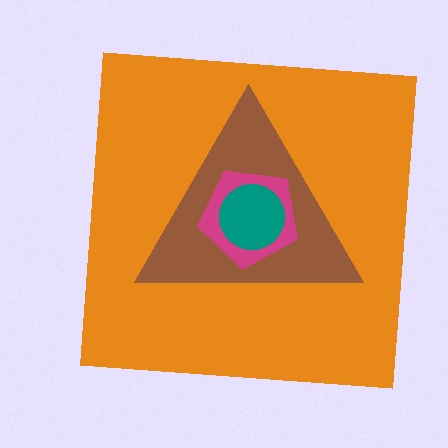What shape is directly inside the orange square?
The brown triangle.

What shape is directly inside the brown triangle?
The magenta pentagon.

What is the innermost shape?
The teal circle.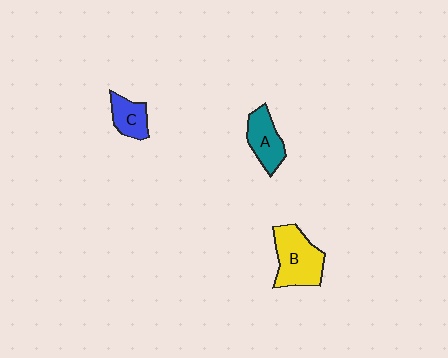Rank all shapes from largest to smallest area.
From largest to smallest: B (yellow), A (teal), C (blue).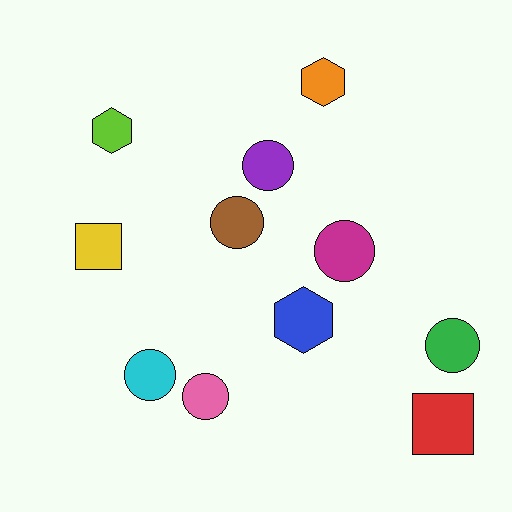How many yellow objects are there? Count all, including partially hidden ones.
There is 1 yellow object.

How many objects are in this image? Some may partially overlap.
There are 11 objects.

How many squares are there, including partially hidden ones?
There are 2 squares.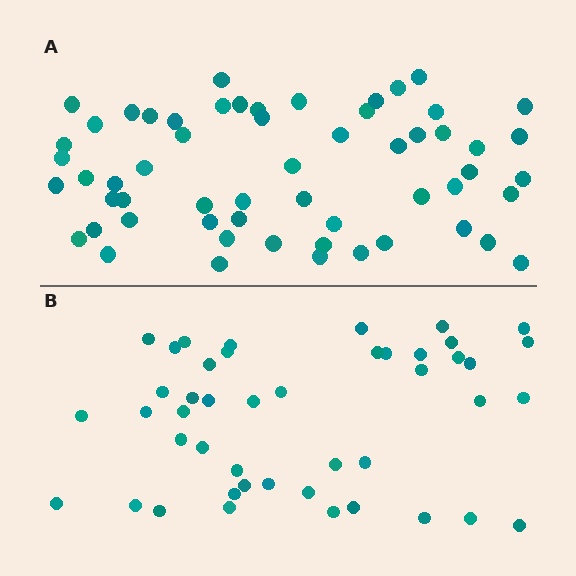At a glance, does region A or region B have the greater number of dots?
Region A (the top region) has more dots.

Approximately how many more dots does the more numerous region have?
Region A has approximately 15 more dots than region B.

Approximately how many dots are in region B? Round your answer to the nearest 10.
About 40 dots. (The exact count is 45, which rounds to 40.)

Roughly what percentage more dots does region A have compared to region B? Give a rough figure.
About 30% more.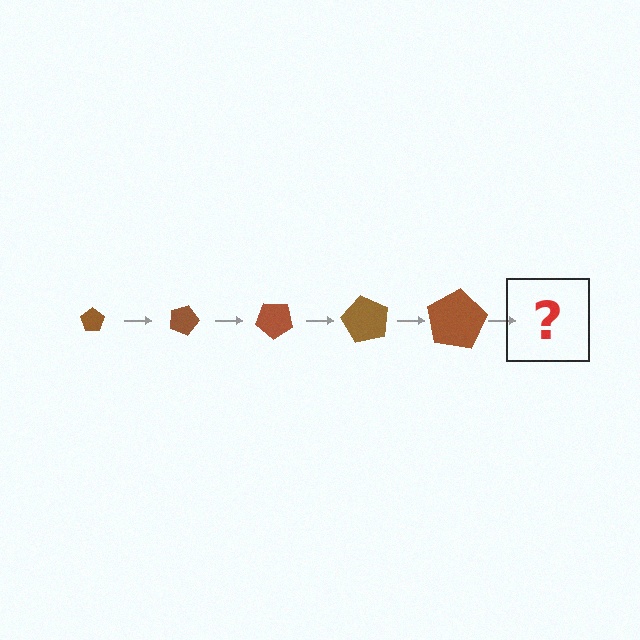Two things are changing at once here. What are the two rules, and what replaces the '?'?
The two rules are that the pentagon grows larger each step and it rotates 20 degrees each step. The '?' should be a pentagon, larger than the previous one and rotated 100 degrees from the start.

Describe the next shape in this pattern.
It should be a pentagon, larger than the previous one and rotated 100 degrees from the start.